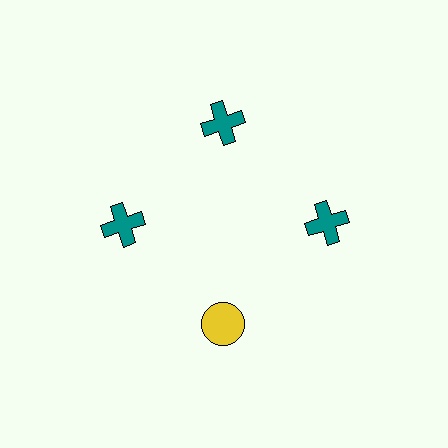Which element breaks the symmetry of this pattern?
The yellow circle at roughly the 6 o'clock position breaks the symmetry. All other shapes are teal crosses.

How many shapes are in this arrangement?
There are 4 shapes arranged in a ring pattern.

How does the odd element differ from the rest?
It differs in both color (yellow instead of teal) and shape (circle instead of cross).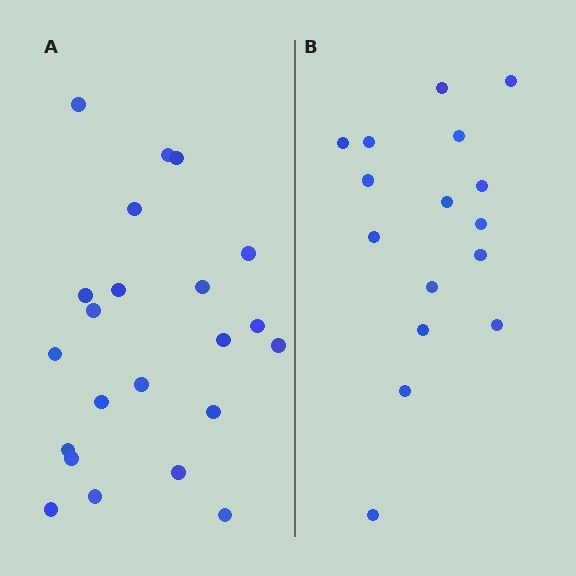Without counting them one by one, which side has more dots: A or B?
Region A (the left region) has more dots.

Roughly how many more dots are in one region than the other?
Region A has about 6 more dots than region B.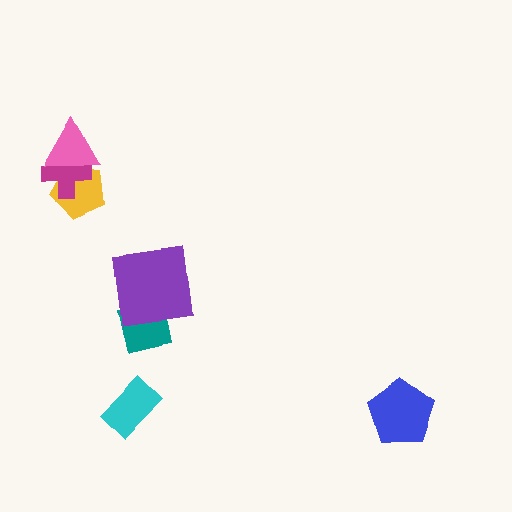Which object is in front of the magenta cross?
The pink triangle is in front of the magenta cross.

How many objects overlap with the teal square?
1 object overlaps with the teal square.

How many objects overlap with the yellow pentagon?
2 objects overlap with the yellow pentagon.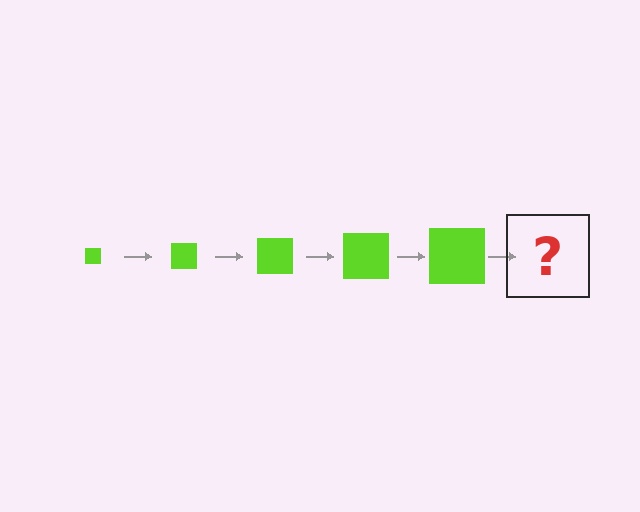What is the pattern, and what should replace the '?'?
The pattern is that the square gets progressively larger each step. The '?' should be a lime square, larger than the previous one.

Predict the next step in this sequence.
The next step is a lime square, larger than the previous one.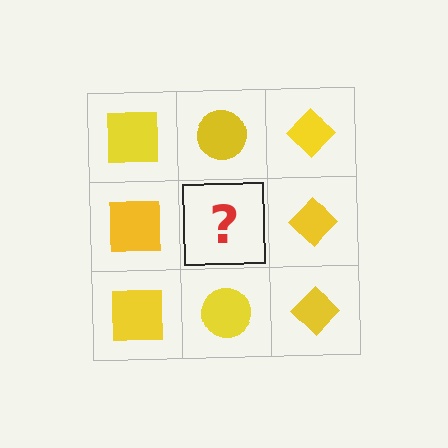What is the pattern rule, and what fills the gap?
The rule is that each column has a consistent shape. The gap should be filled with a yellow circle.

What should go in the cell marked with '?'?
The missing cell should contain a yellow circle.